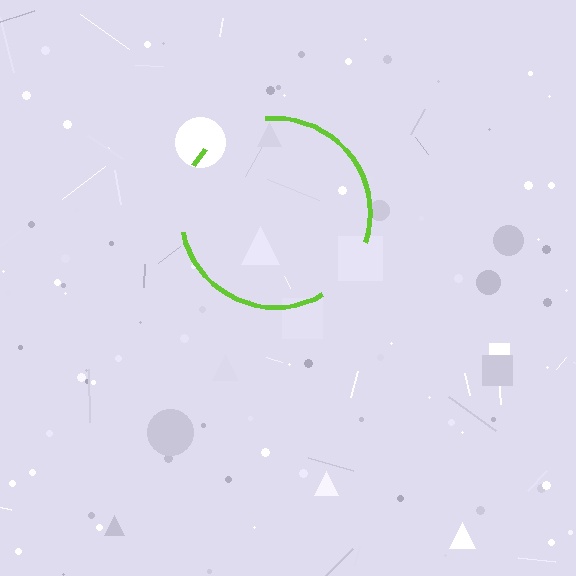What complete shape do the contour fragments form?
The contour fragments form a circle.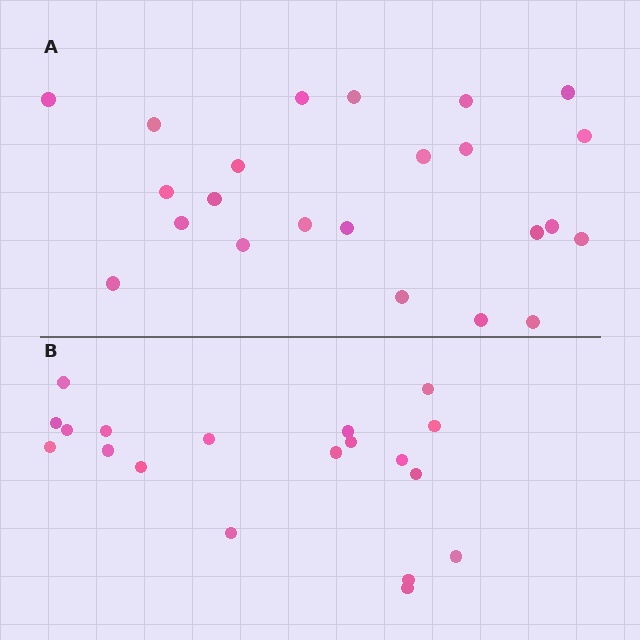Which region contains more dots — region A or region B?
Region A (the top region) has more dots.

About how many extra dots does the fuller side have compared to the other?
Region A has about 4 more dots than region B.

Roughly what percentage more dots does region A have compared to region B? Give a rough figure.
About 20% more.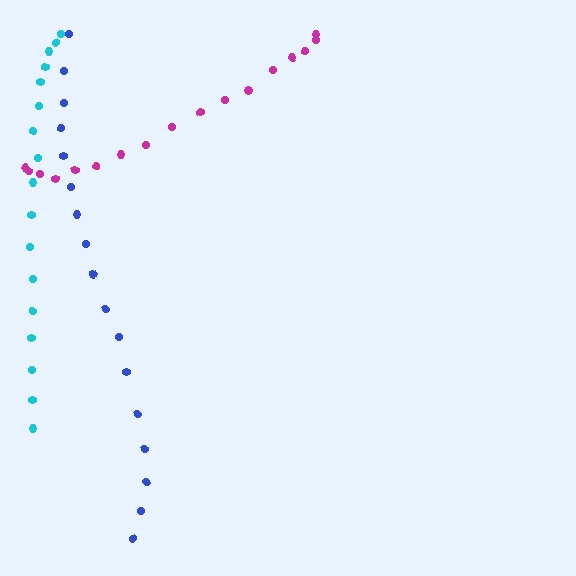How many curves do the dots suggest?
There are 3 distinct paths.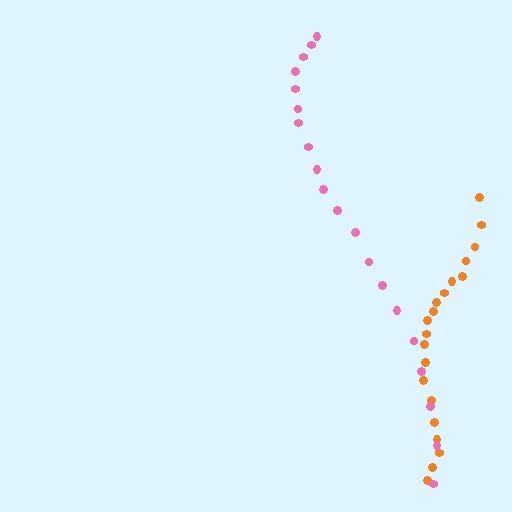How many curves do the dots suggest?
There are 2 distinct paths.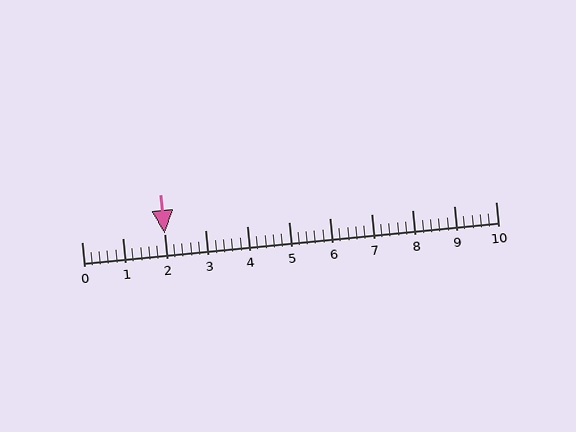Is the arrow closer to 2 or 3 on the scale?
The arrow is closer to 2.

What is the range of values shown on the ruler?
The ruler shows values from 0 to 10.